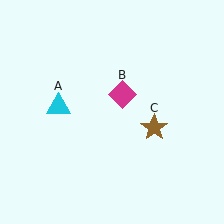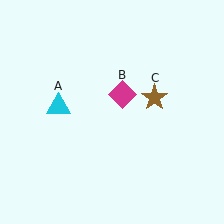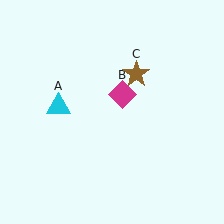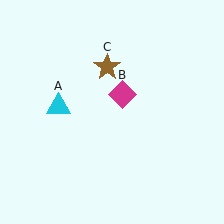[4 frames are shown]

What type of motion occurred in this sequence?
The brown star (object C) rotated counterclockwise around the center of the scene.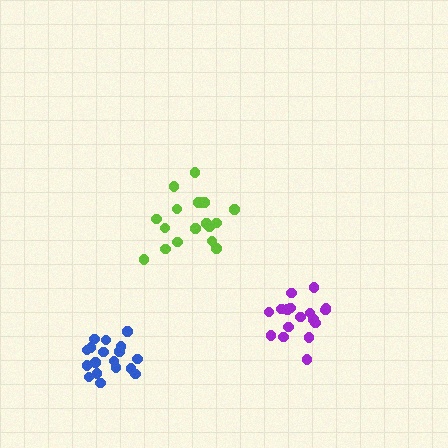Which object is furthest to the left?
The blue cluster is leftmost.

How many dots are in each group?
Group 1: 17 dots, Group 2: 18 dots, Group 3: 18 dots (53 total).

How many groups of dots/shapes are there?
There are 3 groups.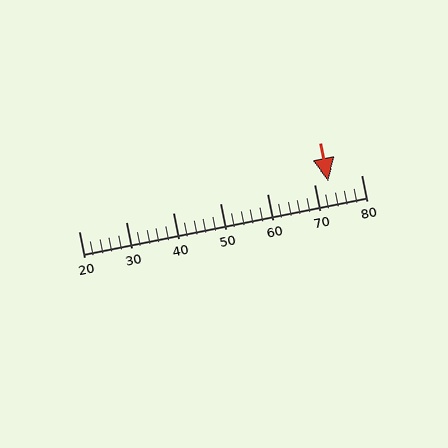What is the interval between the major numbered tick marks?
The major tick marks are spaced 10 units apart.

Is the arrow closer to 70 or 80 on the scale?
The arrow is closer to 70.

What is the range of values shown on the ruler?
The ruler shows values from 20 to 80.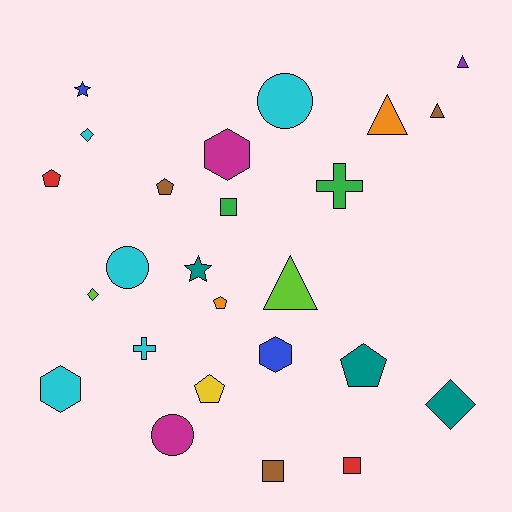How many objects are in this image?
There are 25 objects.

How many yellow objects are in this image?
There is 1 yellow object.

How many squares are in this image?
There are 3 squares.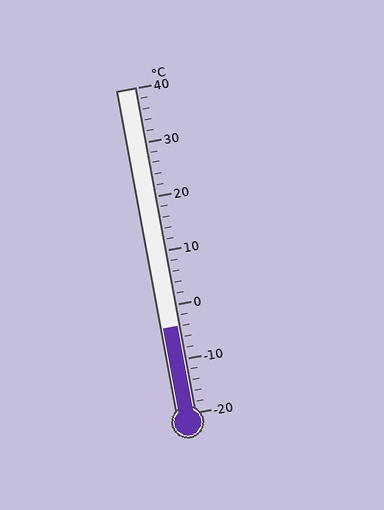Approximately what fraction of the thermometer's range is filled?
The thermometer is filled to approximately 25% of its range.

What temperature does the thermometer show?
The thermometer shows approximately -4°C.